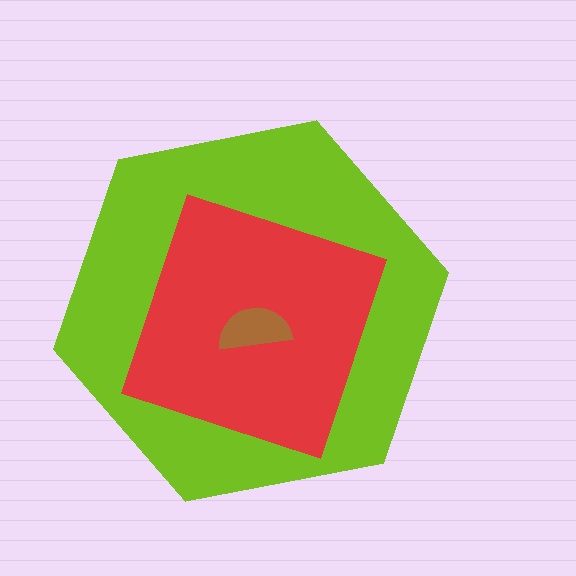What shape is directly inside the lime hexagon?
The red diamond.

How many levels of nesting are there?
3.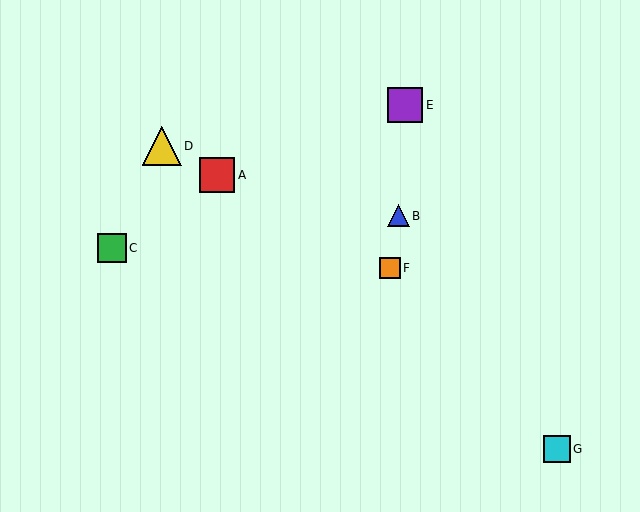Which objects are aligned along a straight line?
Objects A, D, F are aligned along a straight line.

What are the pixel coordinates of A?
Object A is at (217, 175).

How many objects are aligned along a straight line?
3 objects (A, D, F) are aligned along a straight line.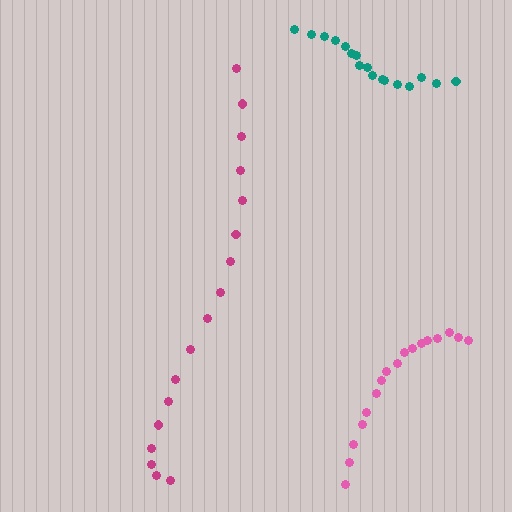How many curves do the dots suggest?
There are 3 distinct paths.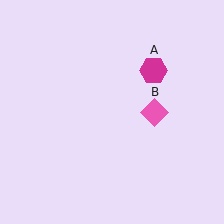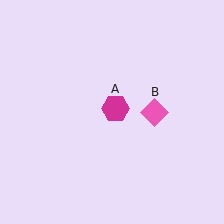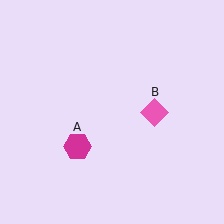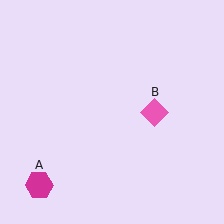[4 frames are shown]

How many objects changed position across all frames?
1 object changed position: magenta hexagon (object A).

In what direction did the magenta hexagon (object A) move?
The magenta hexagon (object A) moved down and to the left.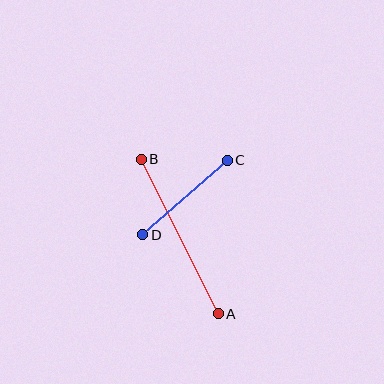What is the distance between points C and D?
The distance is approximately 113 pixels.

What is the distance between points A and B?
The distance is approximately 172 pixels.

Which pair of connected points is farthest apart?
Points A and B are farthest apart.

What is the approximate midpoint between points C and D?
The midpoint is at approximately (185, 198) pixels.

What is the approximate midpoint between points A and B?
The midpoint is at approximately (180, 237) pixels.